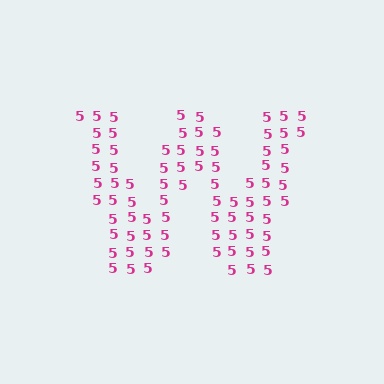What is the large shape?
The large shape is the letter W.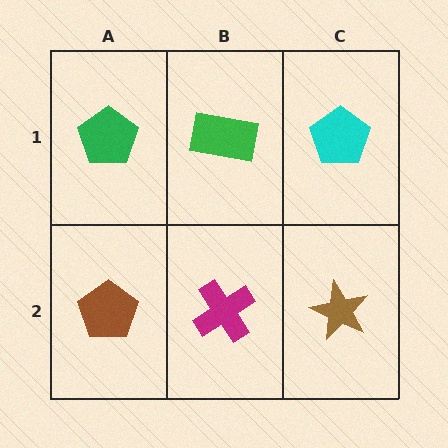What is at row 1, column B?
A green rectangle.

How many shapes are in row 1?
3 shapes.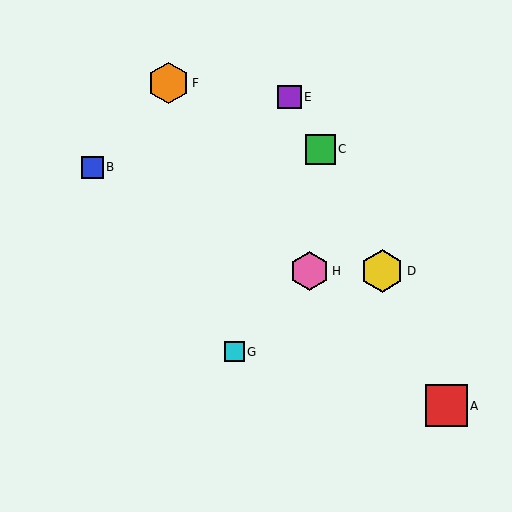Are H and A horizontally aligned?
No, H is at y≈271 and A is at y≈406.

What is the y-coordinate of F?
Object F is at y≈83.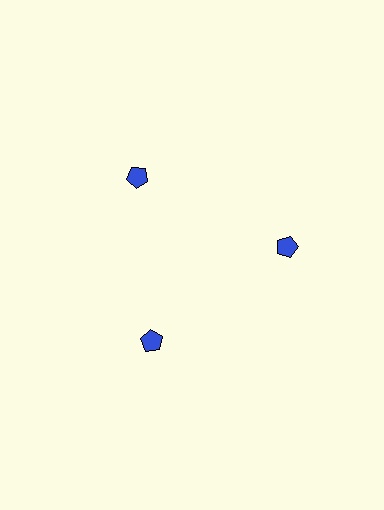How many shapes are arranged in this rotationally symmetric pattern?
There are 3 shapes, arranged in 3 groups of 1.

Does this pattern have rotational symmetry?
Yes, this pattern has 3-fold rotational symmetry. It looks the same after rotating 120 degrees around the center.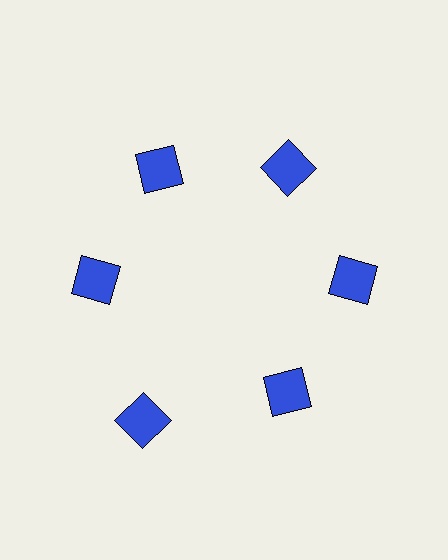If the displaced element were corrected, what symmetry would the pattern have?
It would have 6-fold rotational symmetry — the pattern would map onto itself every 60 degrees.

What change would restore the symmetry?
The symmetry would be restored by moving it inward, back onto the ring so that all 6 squares sit at equal angles and equal distance from the center.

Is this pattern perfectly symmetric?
No. The 6 blue squares are arranged in a ring, but one element near the 7 o'clock position is pushed outward from the center, breaking the 6-fold rotational symmetry.